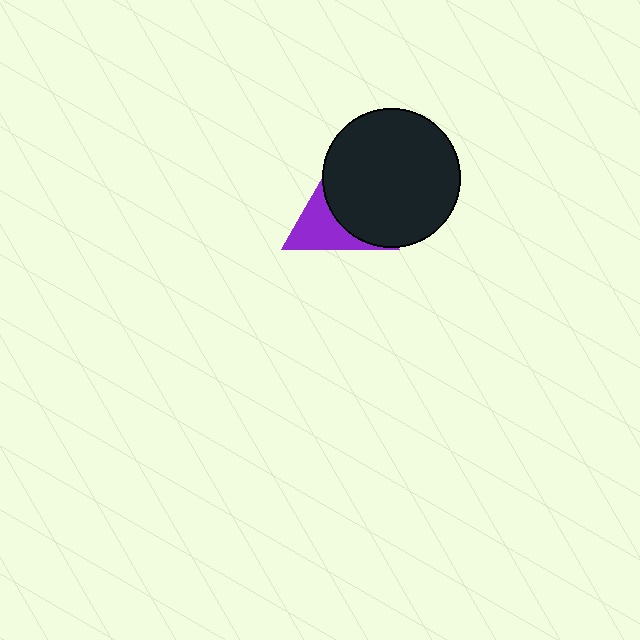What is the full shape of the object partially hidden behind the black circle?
The partially hidden object is a purple triangle.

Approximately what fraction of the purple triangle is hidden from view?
Roughly 57% of the purple triangle is hidden behind the black circle.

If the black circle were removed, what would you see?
You would see the complete purple triangle.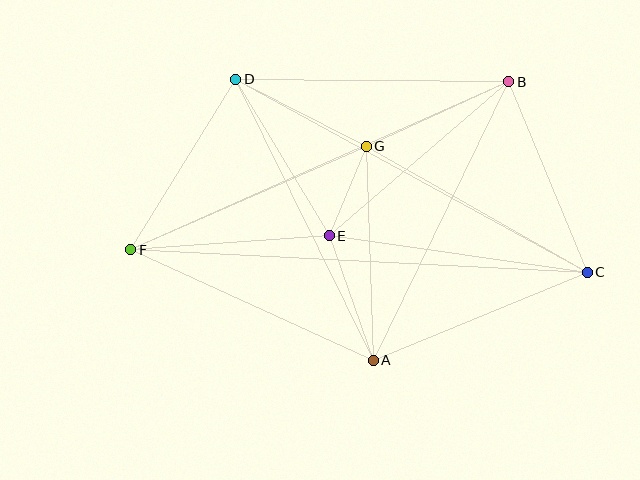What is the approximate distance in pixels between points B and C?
The distance between B and C is approximately 206 pixels.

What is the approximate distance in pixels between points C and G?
The distance between C and G is approximately 254 pixels.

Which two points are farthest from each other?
Points C and F are farthest from each other.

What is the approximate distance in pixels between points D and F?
The distance between D and F is approximately 200 pixels.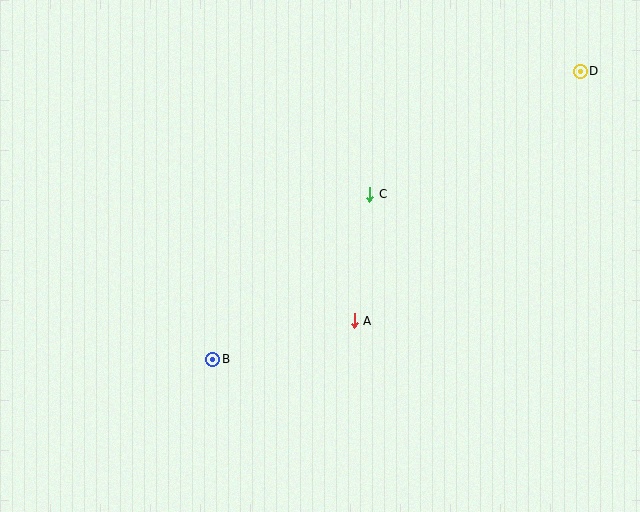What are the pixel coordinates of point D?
Point D is at (580, 71).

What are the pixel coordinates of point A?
Point A is at (354, 321).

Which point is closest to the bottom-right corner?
Point A is closest to the bottom-right corner.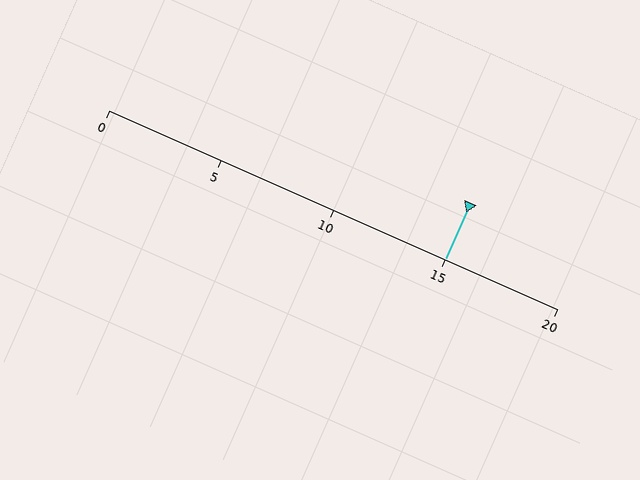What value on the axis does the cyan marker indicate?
The marker indicates approximately 15.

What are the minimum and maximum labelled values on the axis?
The axis runs from 0 to 20.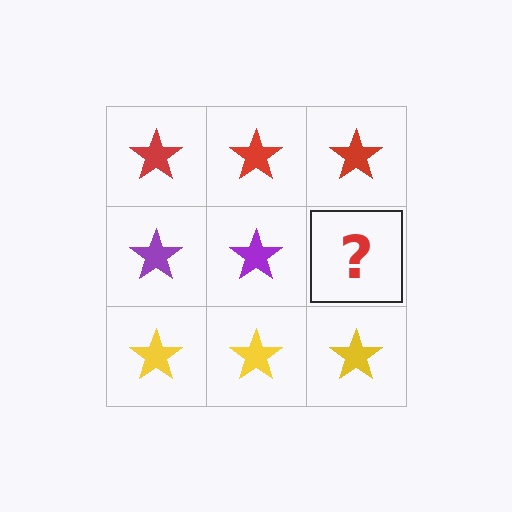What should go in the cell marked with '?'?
The missing cell should contain a purple star.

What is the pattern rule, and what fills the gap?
The rule is that each row has a consistent color. The gap should be filled with a purple star.